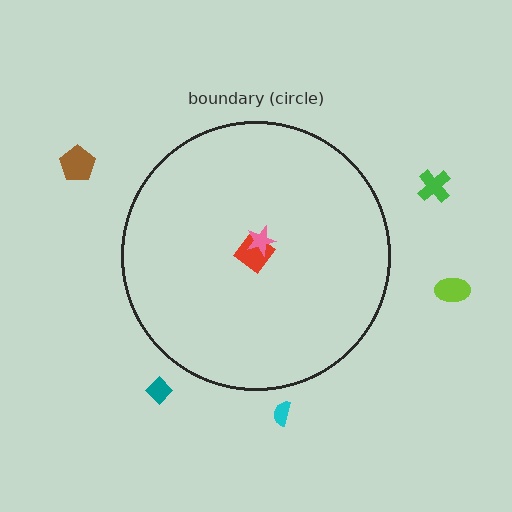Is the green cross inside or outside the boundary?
Outside.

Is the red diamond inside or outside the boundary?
Inside.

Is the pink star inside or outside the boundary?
Inside.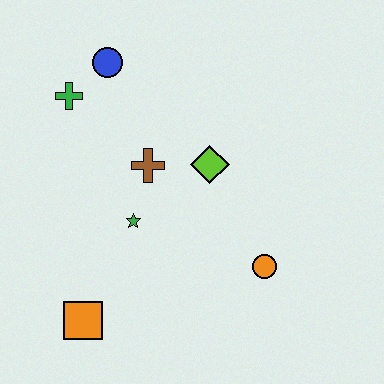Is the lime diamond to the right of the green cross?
Yes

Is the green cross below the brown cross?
No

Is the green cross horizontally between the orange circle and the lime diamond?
No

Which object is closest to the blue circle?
The green cross is closest to the blue circle.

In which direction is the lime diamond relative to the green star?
The lime diamond is to the right of the green star.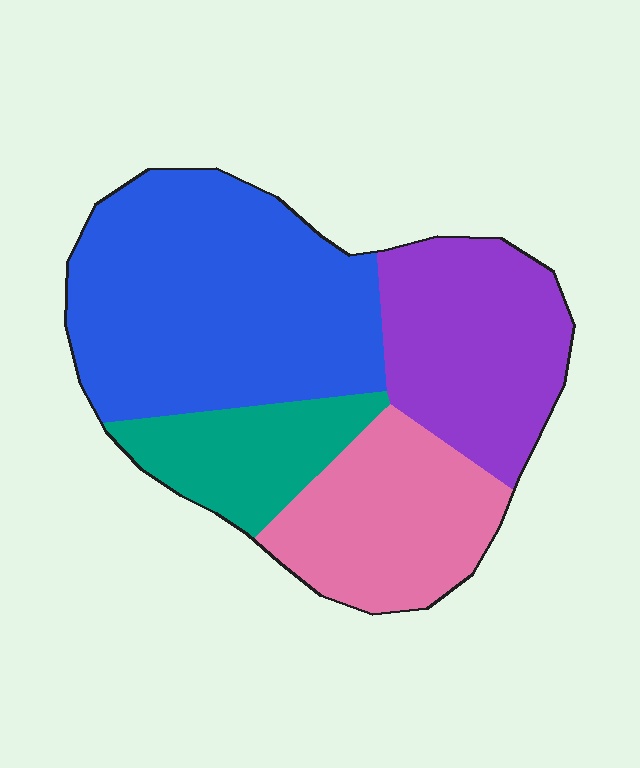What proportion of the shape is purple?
Purple covers around 25% of the shape.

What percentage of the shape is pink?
Pink takes up about one fifth (1/5) of the shape.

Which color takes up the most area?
Blue, at roughly 40%.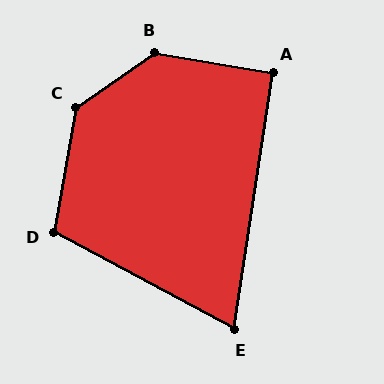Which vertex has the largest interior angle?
B, at approximately 136 degrees.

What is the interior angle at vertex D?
Approximately 108 degrees (obtuse).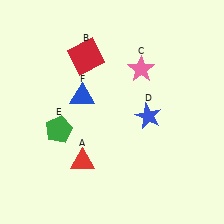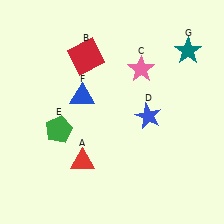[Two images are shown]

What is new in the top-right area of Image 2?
A teal star (G) was added in the top-right area of Image 2.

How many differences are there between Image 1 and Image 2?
There is 1 difference between the two images.